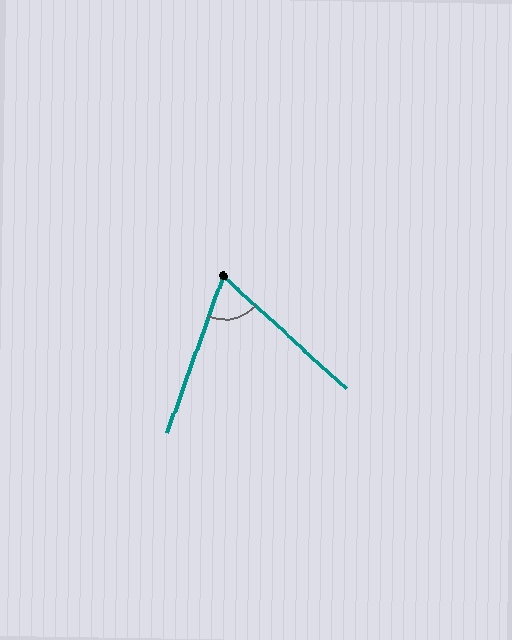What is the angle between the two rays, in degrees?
Approximately 67 degrees.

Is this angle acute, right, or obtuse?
It is acute.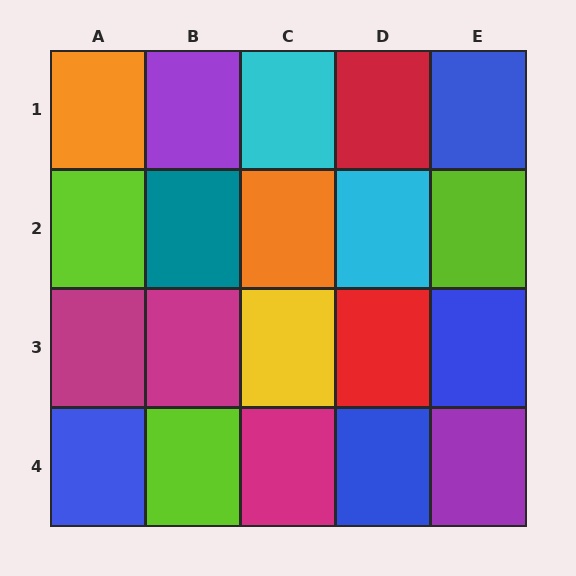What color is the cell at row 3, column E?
Blue.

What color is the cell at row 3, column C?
Yellow.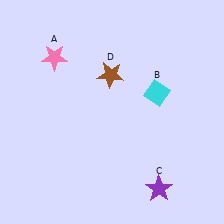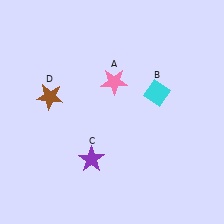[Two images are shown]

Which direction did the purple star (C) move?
The purple star (C) moved left.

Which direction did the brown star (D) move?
The brown star (D) moved left.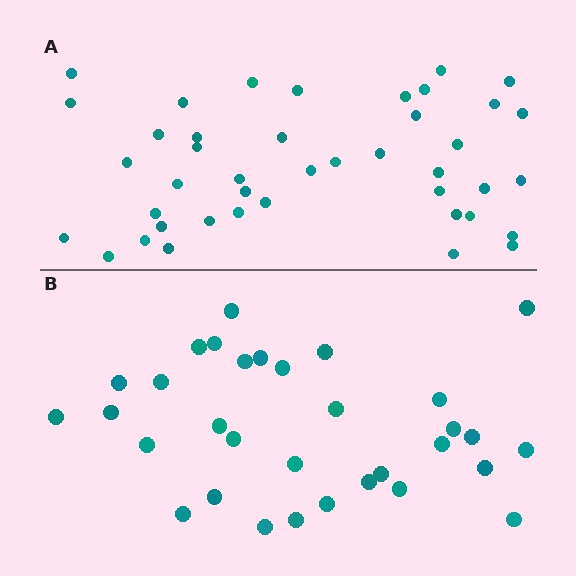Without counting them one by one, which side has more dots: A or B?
Region A (the top region) has more dots.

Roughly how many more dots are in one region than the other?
Region A has roughly 10 or so more dots than region B.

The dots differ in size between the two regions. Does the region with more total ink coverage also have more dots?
No. Region B has more total ink coverage because its dots are larger, but region A actually contains more individual dots. Total area can be misleading — the number of items is what matters here.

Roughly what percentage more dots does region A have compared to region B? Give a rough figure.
About 30% more.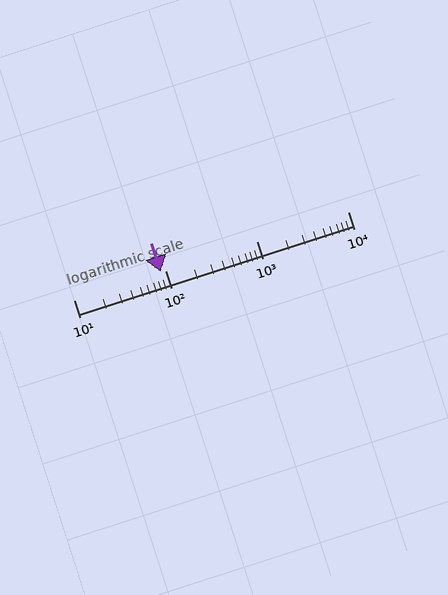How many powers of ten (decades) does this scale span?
The scale spans 3 decades, from 10 to 10000.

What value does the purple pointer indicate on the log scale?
The pointer indicates approximately 90.